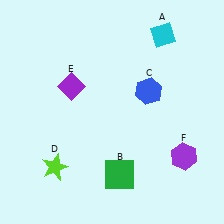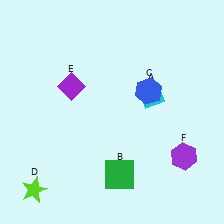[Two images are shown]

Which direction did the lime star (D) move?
The lime star (D) moved down.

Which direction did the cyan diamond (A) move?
The cyan diamond (A) moved down.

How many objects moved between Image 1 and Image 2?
2 objects moved between the two images.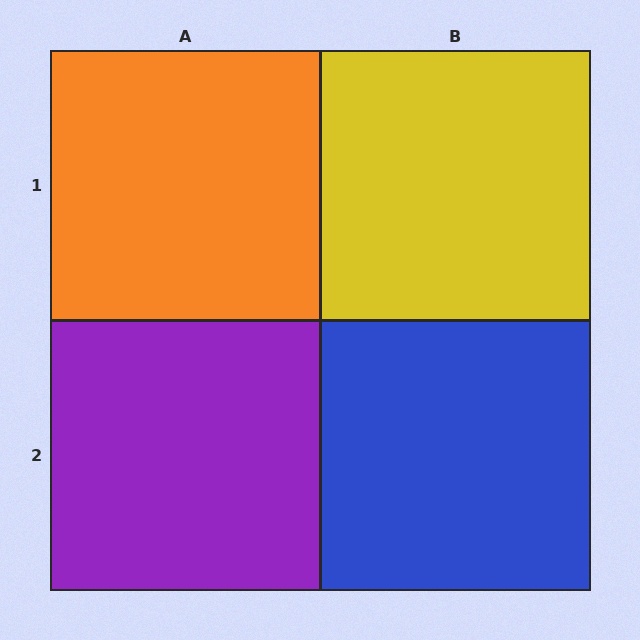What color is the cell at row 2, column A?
Purple.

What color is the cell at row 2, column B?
Blue.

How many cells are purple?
1 cell is purple.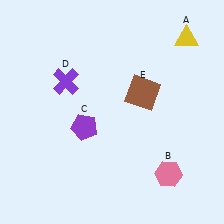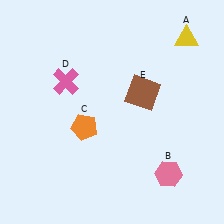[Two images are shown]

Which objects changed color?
C changed from purple to orange. D changed from purple to pink.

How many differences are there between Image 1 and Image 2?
There are 2 differences between the two images.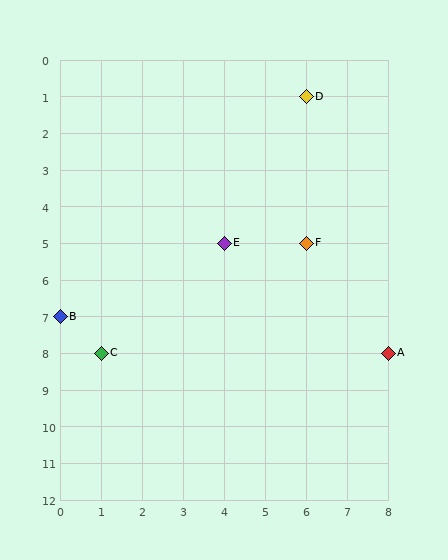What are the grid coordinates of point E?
Point E is at grid coordinates (4, 5).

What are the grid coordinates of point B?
Point B is at grid coordinates (0, 7).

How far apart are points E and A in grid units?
Points E and A are 4 columns and 3 rows apart (about 5.0 grid units diagonally).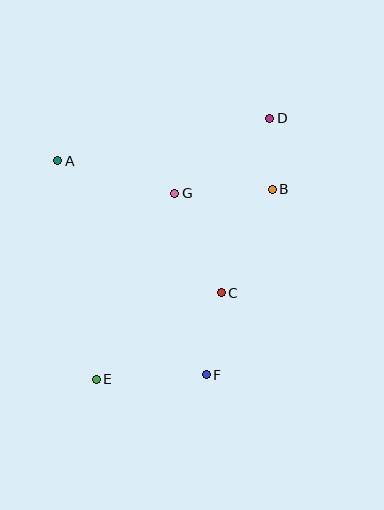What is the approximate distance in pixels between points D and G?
The distance between D and G is approximately 121 pixels.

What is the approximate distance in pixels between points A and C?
The distance between A and C is approximately 210 pixels.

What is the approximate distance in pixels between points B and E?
The distance between B and E is approximately 259 pixels.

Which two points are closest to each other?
Points B and D are closest to each other.